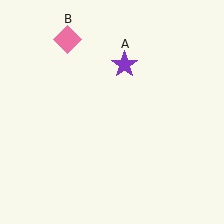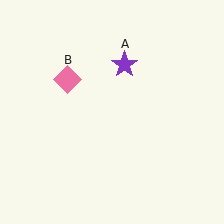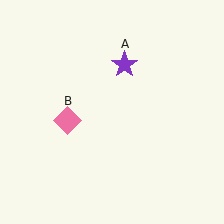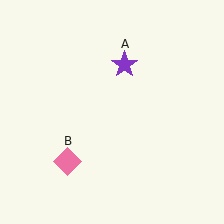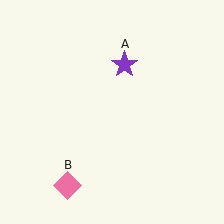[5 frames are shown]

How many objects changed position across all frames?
1 object changed position: pink diamond (object B).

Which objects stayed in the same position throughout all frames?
Purple star (object A) remained stationary.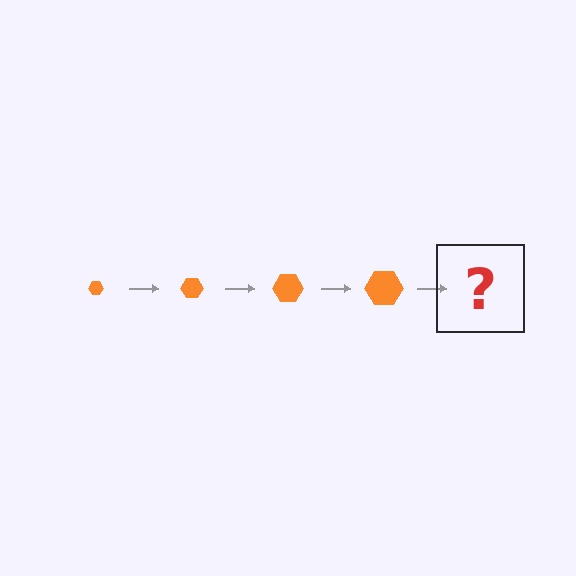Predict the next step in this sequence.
The next step is an orange hexagon, larger than the previous one.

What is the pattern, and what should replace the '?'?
The pattern is that the hexagon gets progressively larger each step. The '?' should be an orange hexagon, larger than the previous one.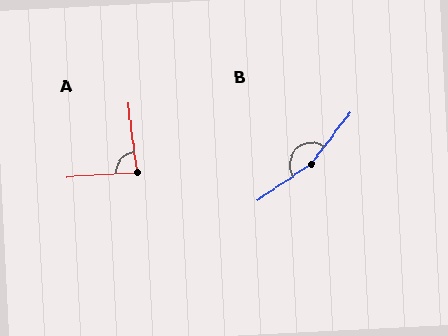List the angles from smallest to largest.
A (87°), B (161°).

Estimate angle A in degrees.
Approximately 87 degrees.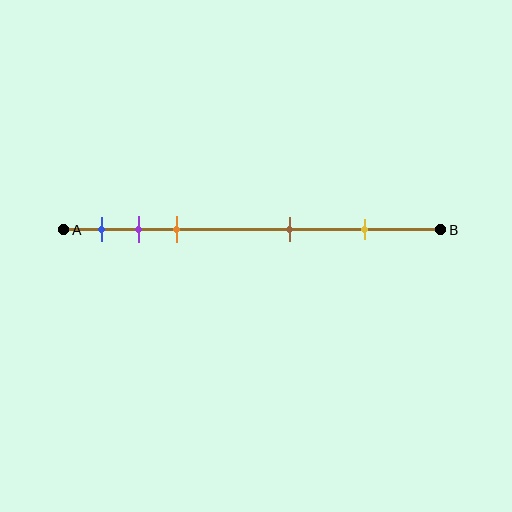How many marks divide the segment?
There are 5 marks dividing the segment.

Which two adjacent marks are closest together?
The purple and orange marks are the closest adjacent pair.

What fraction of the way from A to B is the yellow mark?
The yellow mark is approximately 80% (0.8) of the way from A to B.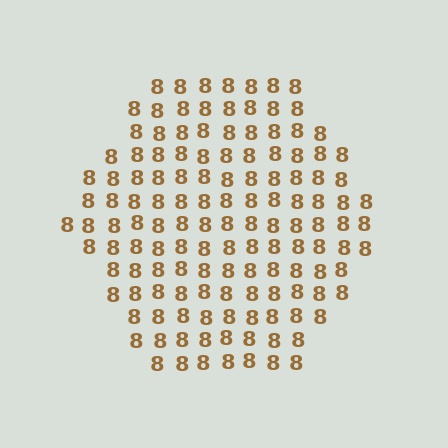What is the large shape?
The large shape is a hexagon.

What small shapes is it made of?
It is made of small digit 8's.